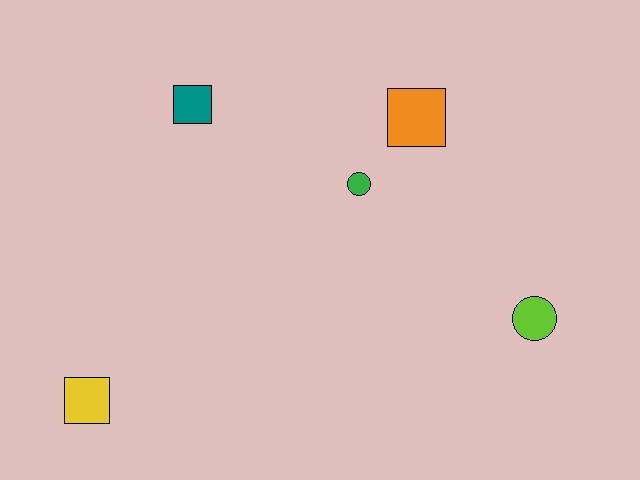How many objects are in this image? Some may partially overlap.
There are 5 objects.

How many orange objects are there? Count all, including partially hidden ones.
There is 1 orange object.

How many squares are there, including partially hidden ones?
There are 3 squares.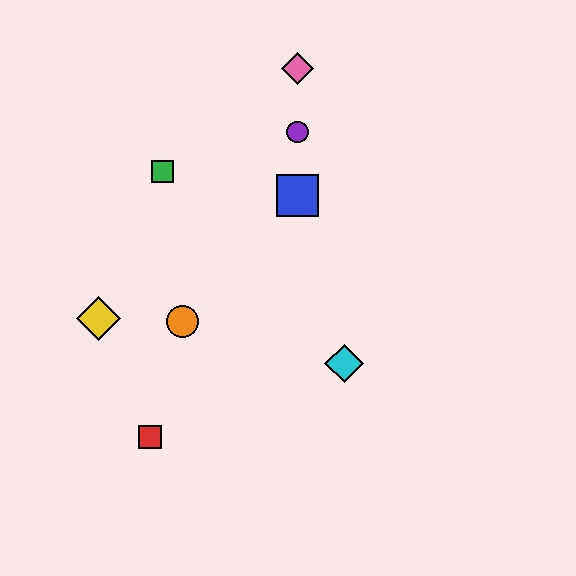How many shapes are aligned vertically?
3 shapes (the blue square, the purple circle, the pink diamond) are aligned vertically.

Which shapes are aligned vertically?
The blue square, the purple circle, the pink diamond are aligned vertically.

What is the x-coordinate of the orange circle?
The orange circle is at x≈183.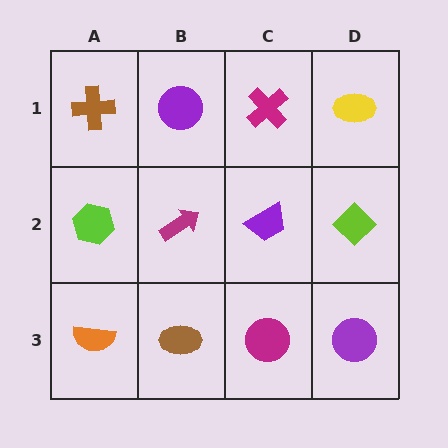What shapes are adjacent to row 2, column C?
A magenta cross (row 1, column C), a magenta circle (row 3, column C), a magenta arrow (row 2, column B), a lime diamond (row 2, column D).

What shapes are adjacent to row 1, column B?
A magenta arrow (row 2, column B), a brown cross (row 1, column A), a magenta cross (row 1, column C).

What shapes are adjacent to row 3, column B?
A magenta arrow (row 2, column B), an orange semicircle (row 3, column A), a magenta circle (row 3, column C).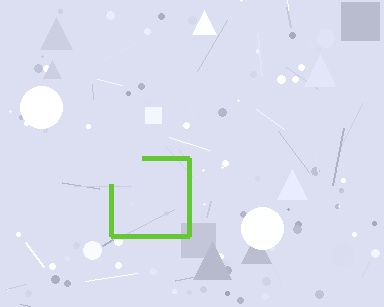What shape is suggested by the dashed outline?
The dashed outline suggests a square.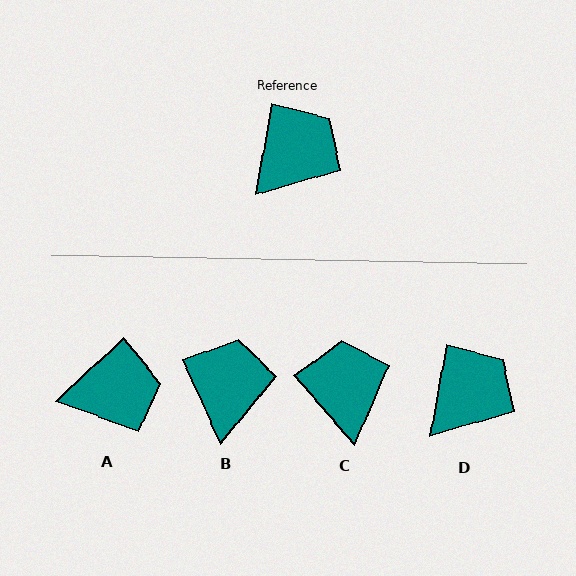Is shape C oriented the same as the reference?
No, it is off by about 51 degrees.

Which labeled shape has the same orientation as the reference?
D.